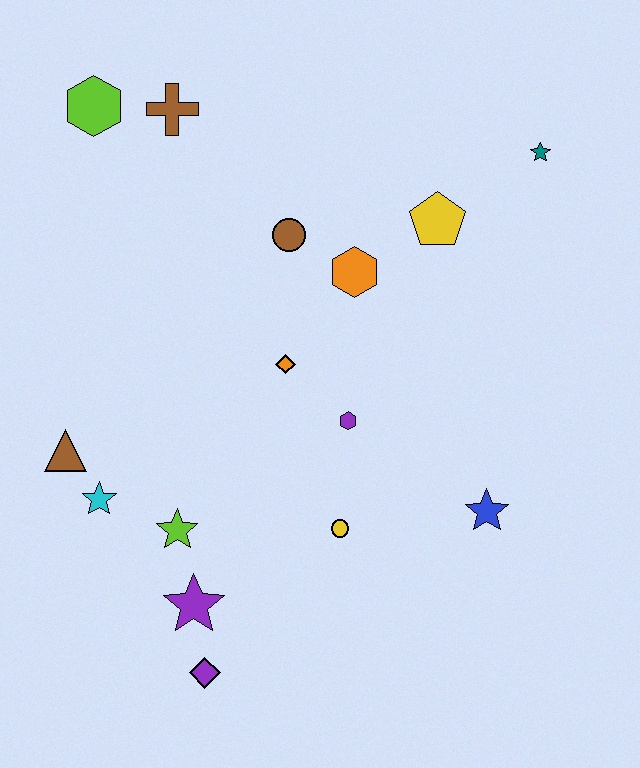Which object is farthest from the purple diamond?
The teal star is farthest from the purple diamond.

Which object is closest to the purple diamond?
The purple star is closest to the purple diamond.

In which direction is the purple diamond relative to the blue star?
The purple diamond is to the left of the blue star.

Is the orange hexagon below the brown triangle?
No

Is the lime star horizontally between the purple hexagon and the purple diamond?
No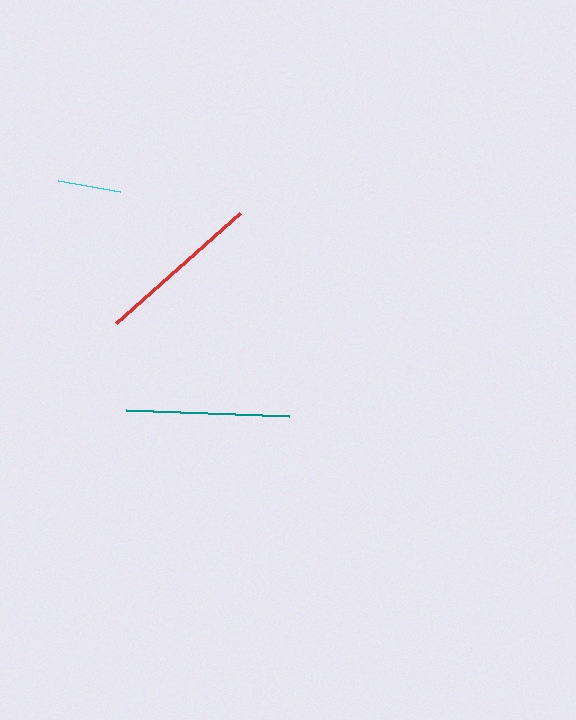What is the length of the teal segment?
The teal segment is approximately 162 pixels long.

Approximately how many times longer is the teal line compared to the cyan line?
The teal line is approximately 2.6 times the length of the cyan line.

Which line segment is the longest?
The red line is the longest at approximately 166 pixels.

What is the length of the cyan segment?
The cyan segment is approximately 63 pixels long.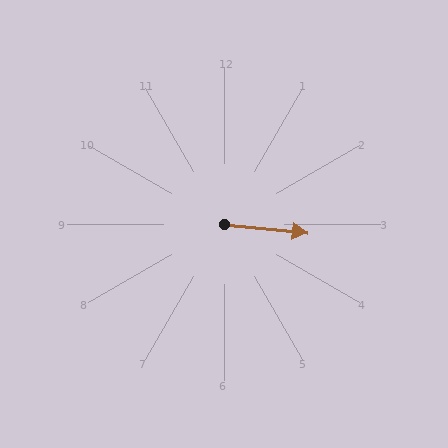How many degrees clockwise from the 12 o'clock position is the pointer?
Approximately 96 degrees.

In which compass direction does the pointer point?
East.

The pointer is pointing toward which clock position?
Roughly 3 o'clock.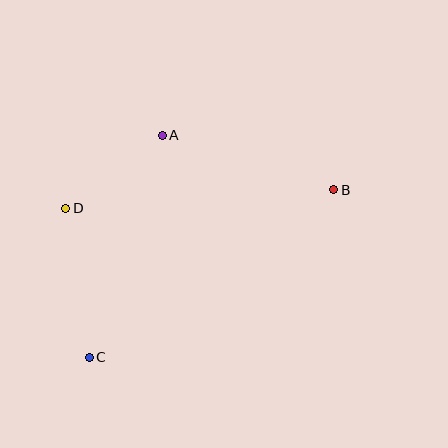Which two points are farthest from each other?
Points B and C are farthest from each other.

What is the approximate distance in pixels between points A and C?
The distance between A and C is approximately 233 pixels.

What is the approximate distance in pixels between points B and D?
The distance between B and D is approximately 268 pixels.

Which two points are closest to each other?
Points A and D are closest to each other.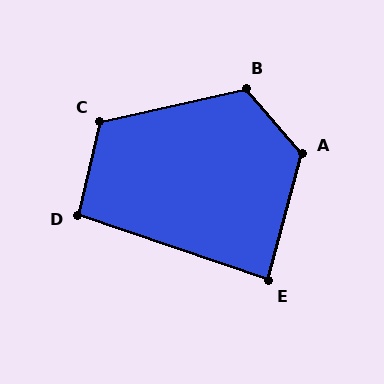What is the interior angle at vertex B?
Approximately 118 degrees (obtuse).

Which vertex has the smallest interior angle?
E, at approximately 86 degrees.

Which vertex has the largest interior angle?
A, at approximately 124 degrees.